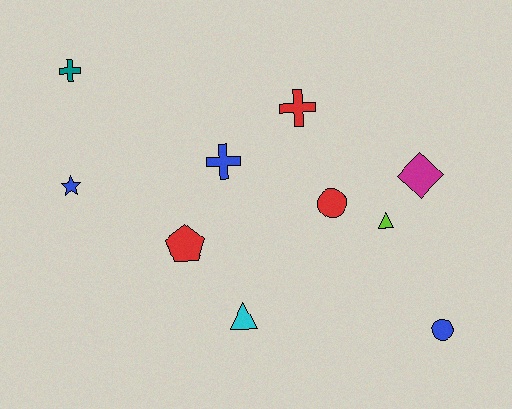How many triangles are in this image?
There are 2 triangles.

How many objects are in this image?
There are 10 objects.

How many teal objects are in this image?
There is 1 teal object.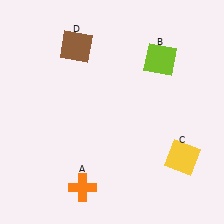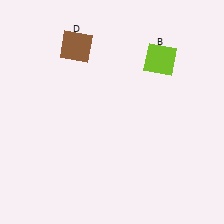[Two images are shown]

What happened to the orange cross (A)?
The orange cross (A) was removed in Image 2. It was in the bottom-left area of Image 1.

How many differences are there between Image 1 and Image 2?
There are 2 differences between the two images.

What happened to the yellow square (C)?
The yellow square (C) was removed in Image 2. It was in the bottom-right area of Image 1.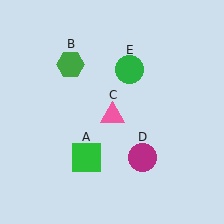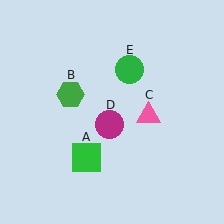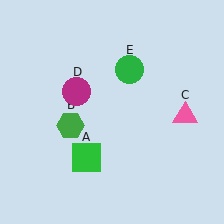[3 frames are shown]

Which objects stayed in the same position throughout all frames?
Green square (object A) and green circle (object E) remained stationary.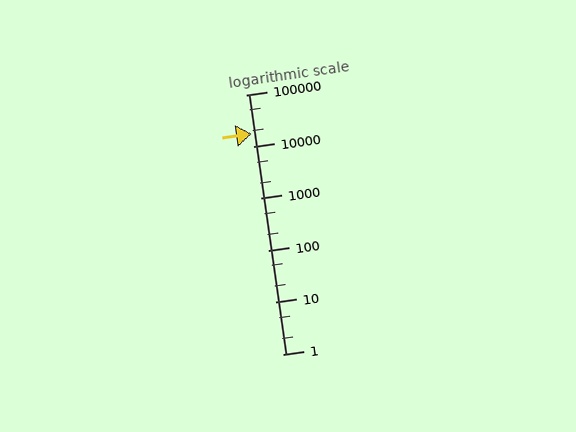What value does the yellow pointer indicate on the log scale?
The pointer indicates approximately 18000.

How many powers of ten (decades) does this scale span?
The scale spans 5 decades, from 1 to 100000.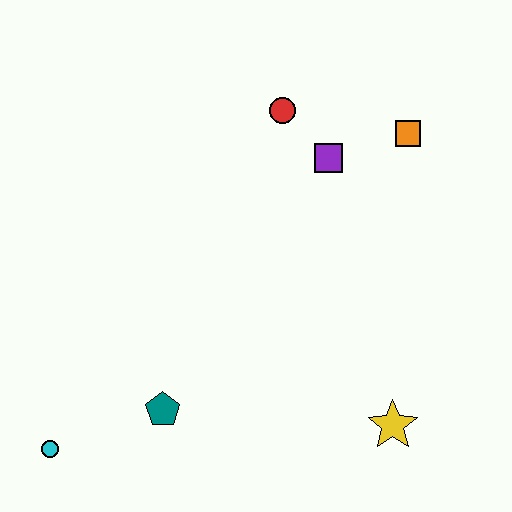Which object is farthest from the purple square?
The cyan circle is farthest from the purple square.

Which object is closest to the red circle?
The purple square is closest to the red circle.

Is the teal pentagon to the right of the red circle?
No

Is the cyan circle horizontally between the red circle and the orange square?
No